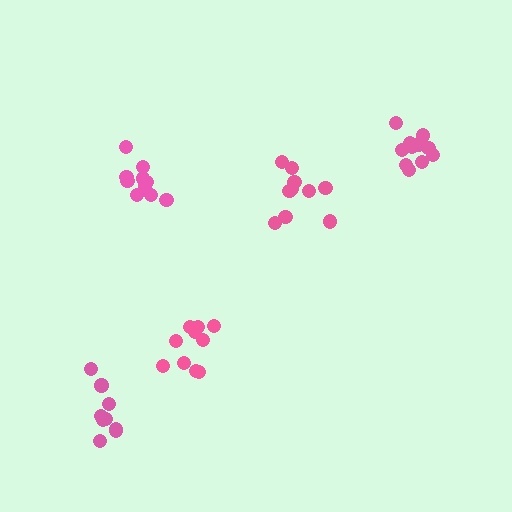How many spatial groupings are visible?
There are 5 spatial groupings.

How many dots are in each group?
Group 1: 10 dots, Group 2: 10 dots, Group 3: 10 dots, Group 4: 11 dots, Group 5: 9 dots (50 total).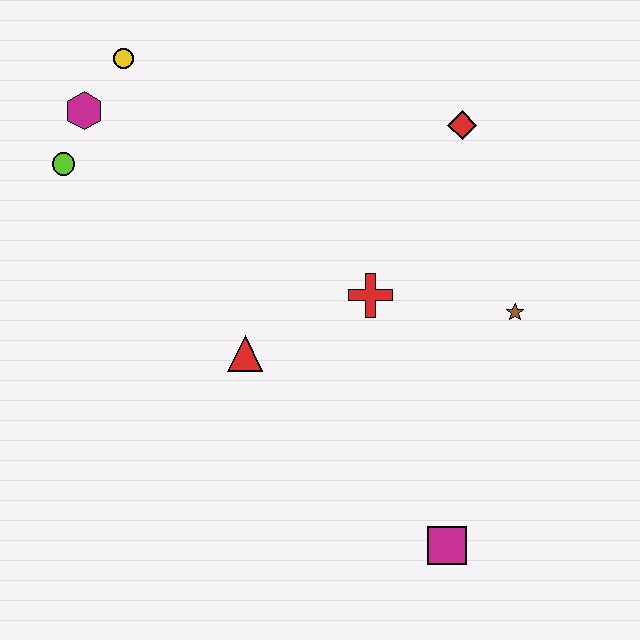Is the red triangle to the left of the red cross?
Yes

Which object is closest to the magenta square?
The brown star is closest to the magenta square.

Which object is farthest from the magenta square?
The yellow circle is farthest from the magenta square.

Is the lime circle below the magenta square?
No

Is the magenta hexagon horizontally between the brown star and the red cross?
No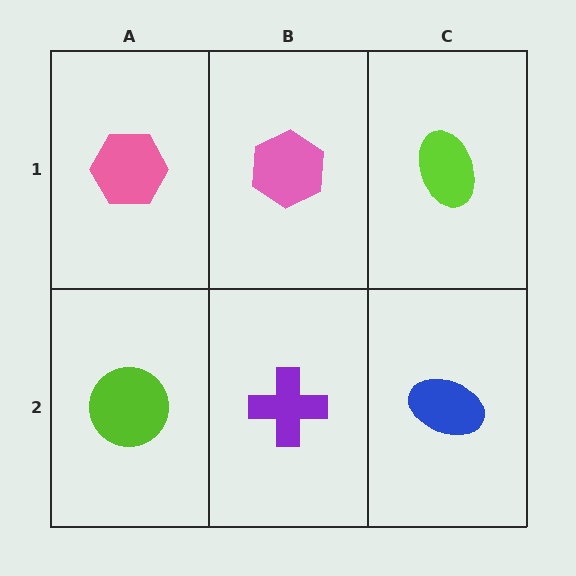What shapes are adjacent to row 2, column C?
A lime ellipse (row 1, column C), a purple cross (row 2, column B).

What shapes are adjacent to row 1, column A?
A lime circle (row 2, column A), a pink hexagon (row 1, column B).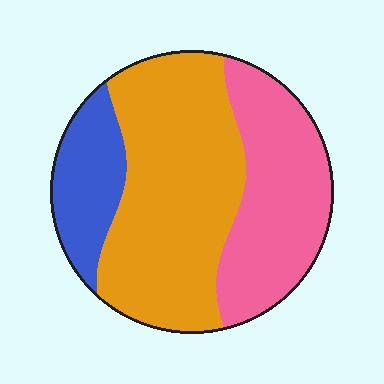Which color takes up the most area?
Orange, at roughly 50%.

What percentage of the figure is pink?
Pink covers roughly 35% of the figure.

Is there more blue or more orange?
Orange.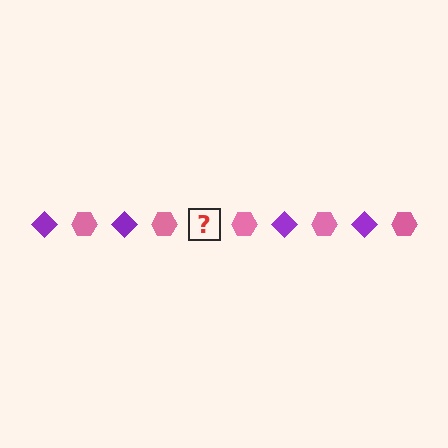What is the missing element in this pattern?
The missing element is a purple diamond.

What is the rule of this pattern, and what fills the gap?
The rule is that the pattern alternates between purple diamond and pink hexagon. The gap should be filled with a purple diamond.